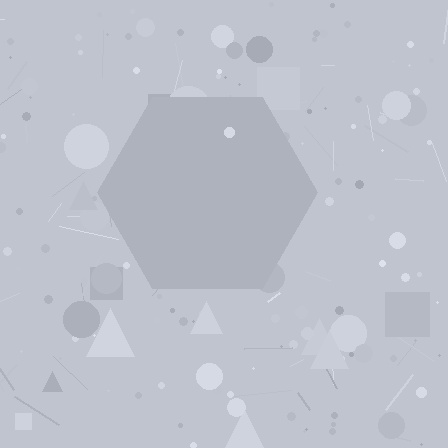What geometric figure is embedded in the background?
A hexagon is embedded in the background.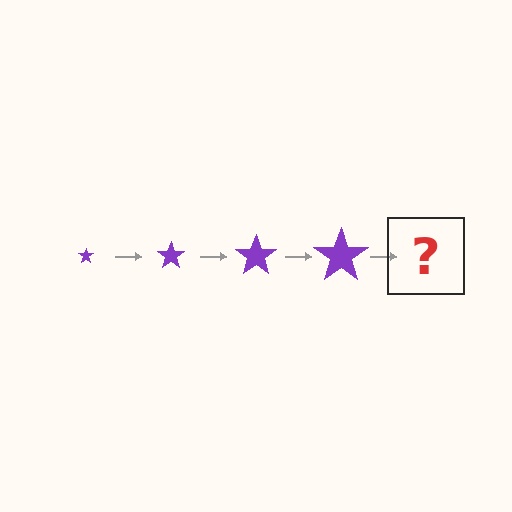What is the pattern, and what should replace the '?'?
The pattern is that the star gets progressively larger each step. The '?' should be a purple star, larger than the previous one.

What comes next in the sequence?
The next element should be a purple star, larger than the previous one.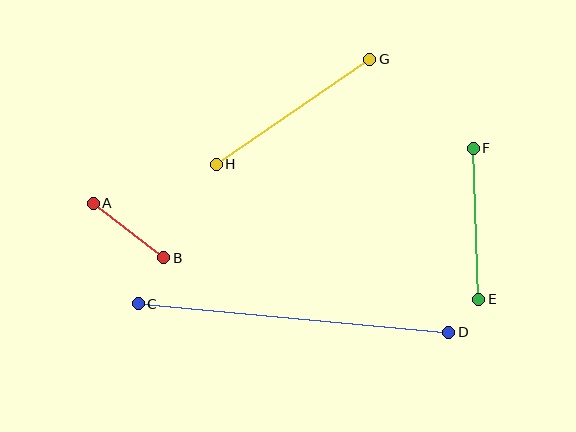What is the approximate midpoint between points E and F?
The midpoint is at approximately (476, 224) pixels.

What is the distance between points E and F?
The distance is approximately 151 pixels.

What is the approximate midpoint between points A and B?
The midpoint is at approximately (129, 231) pixels.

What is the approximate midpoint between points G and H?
The midpoint is at approximately (293, 112) pixels.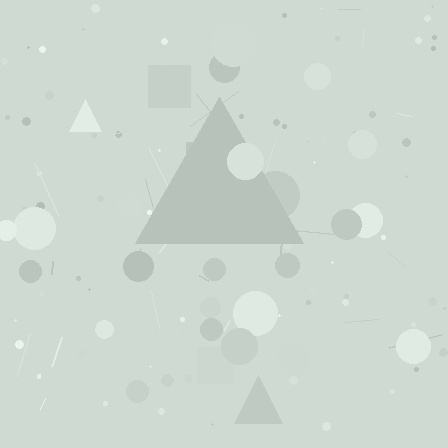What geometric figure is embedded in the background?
A triangle is embedded in the background.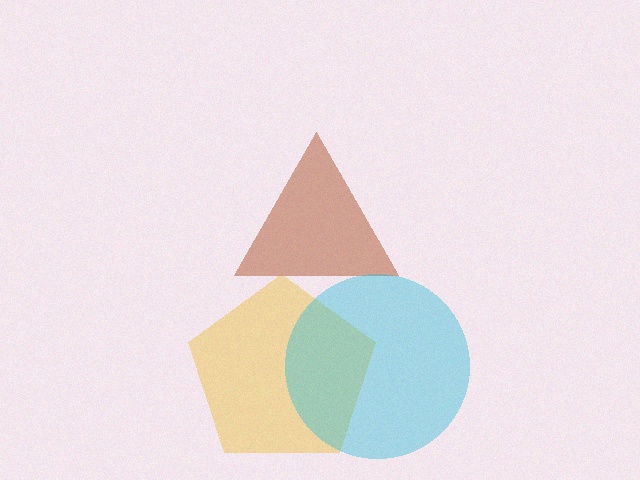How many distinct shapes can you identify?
There are 3 distinct shapes: a yellow pentagon, a brown triangle, a cyan circle.